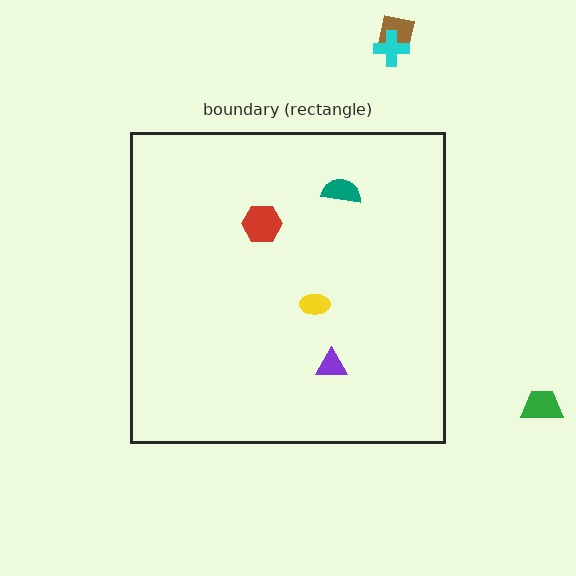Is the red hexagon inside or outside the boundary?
Inside.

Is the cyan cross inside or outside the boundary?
Outside.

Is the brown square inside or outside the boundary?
Outside.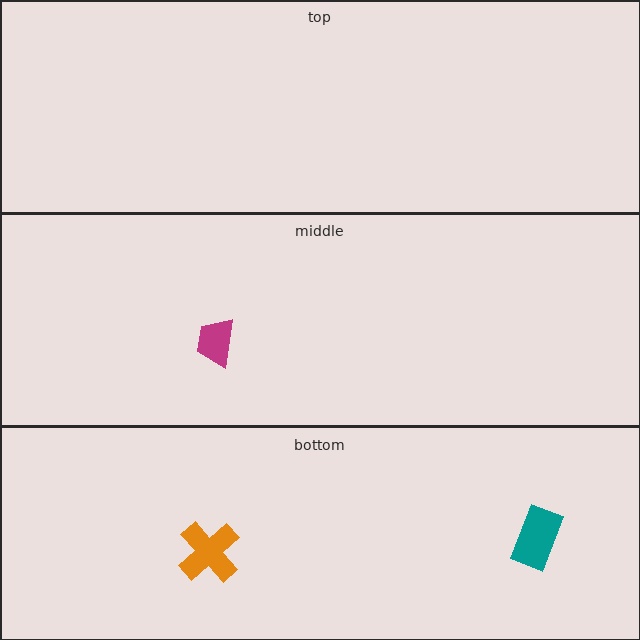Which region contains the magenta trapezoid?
The middle region.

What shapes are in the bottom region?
The orange cross, the teal rectangle.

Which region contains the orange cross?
The bottom region.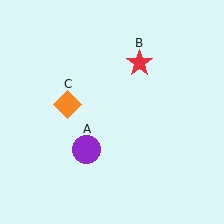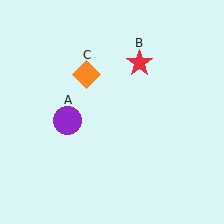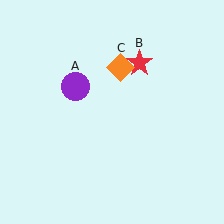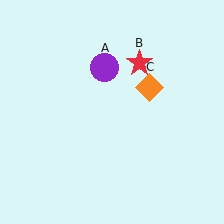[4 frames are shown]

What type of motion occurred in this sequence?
The purple circle (object A), orange diamond (object C) rotated clockwise around the center of the scene.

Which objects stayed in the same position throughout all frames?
Red star (object B) remained stationary.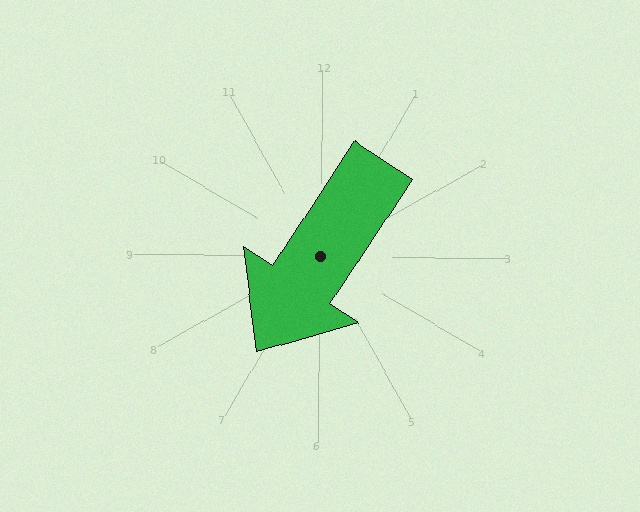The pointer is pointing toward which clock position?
Roughly 7 o'clock.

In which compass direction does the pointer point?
Southwest.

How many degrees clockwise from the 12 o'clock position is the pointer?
Approximately 213 degrees.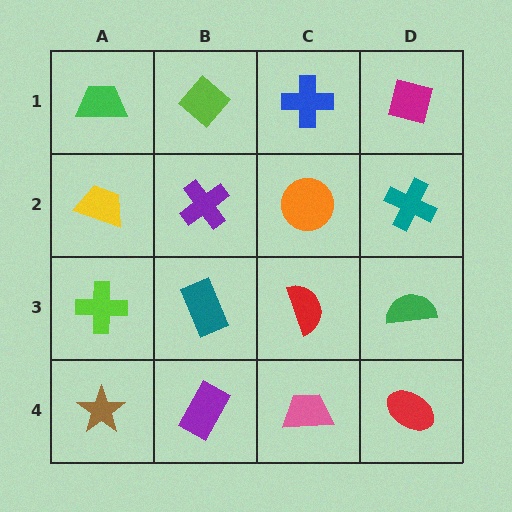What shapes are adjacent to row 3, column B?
A purple cross (row 2, column B), a purple rectangle (row 4, column B), a lime cross (row 3, column A), a red semicircle (row 3, column C).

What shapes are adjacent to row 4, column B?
A teal rectangle (row 3, column B), a brown star (row 4, column A), a pink trapezoid (row 4, column C).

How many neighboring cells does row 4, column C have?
3.